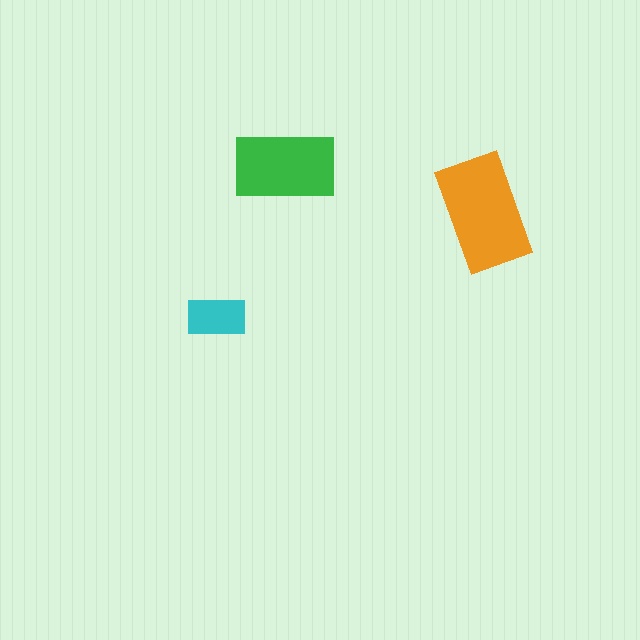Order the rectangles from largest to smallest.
the orange one, the green one, the cyan one.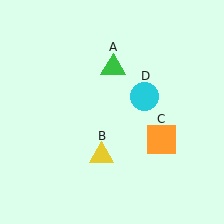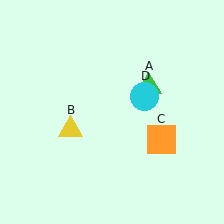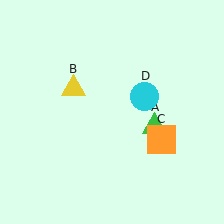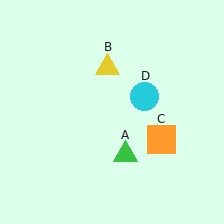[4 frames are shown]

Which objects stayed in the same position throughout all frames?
Orange square (object C) and cyan circle (object D) remained stationary.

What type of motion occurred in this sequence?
The green triangle (object A), yellow triangle (object B) rotated clockwise around the center of the scene.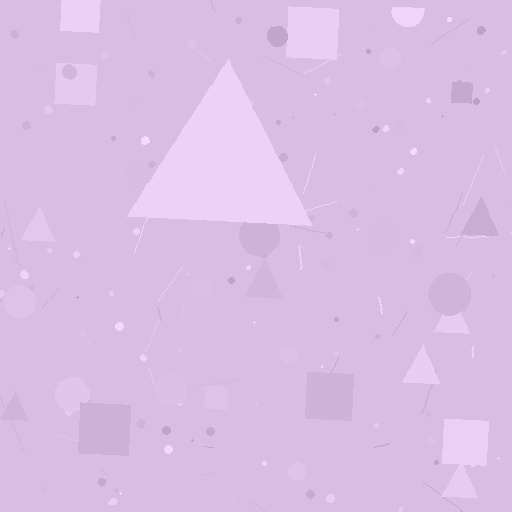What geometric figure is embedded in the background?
A triangle is embedded in the background.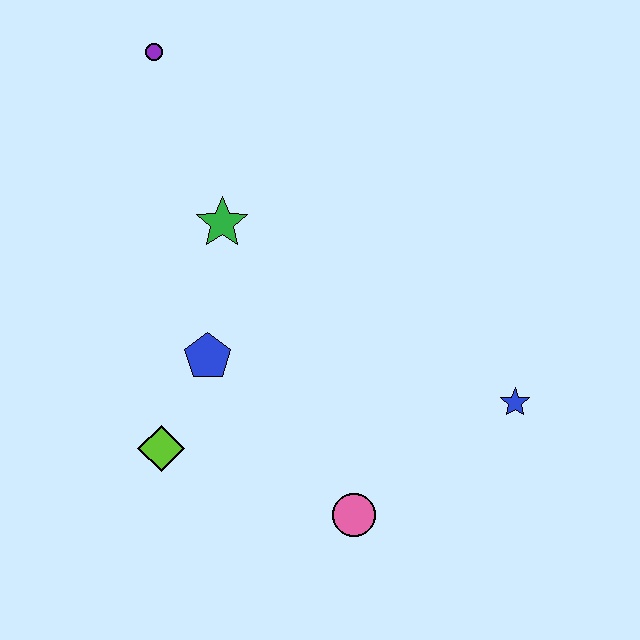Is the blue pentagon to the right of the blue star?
No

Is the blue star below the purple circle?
Yes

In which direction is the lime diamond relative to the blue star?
The lime diamond is to the left of the blue star.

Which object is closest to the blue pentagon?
The lime diamond is closest to the blue pentagon.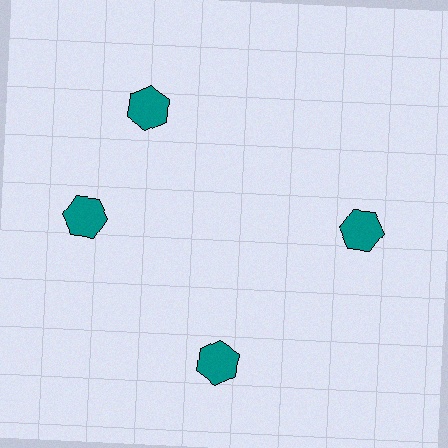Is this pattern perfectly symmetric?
No. The 4 teal hexagons are arranged in a ring, but one element near the 12 o'clock position is rotated out of alignment along the ring, breaking the 4-fold rotational symmetry.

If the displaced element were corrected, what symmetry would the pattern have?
It would have 4-fold rotational symmetry — the pattern would map onto itself every 90 degrees.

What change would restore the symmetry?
The symmetry would be restored by rotating it back into even spacing with its neighbors so that all 4 hexagons sit at equal angles and equal distance from the center.